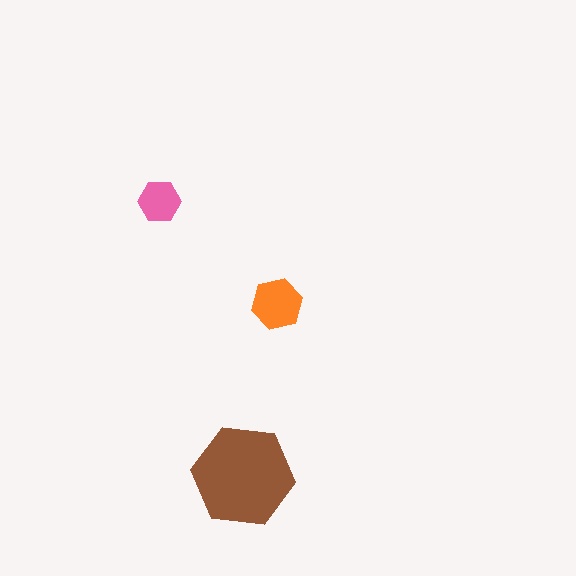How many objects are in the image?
There are 3 objects in the image.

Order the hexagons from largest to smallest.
the brown one, the orange one, the pink one.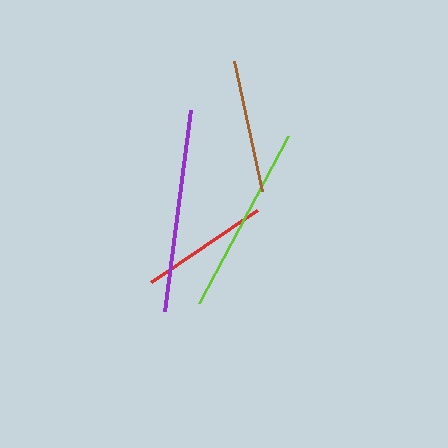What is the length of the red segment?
The red segment is approximately 129 pixels long.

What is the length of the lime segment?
The lime segment is approximately 190 pixels long.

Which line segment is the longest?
The purple line is the longest at approximately 203 pixels.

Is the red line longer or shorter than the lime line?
The lime line is longer than the red line.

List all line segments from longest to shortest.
From longest to shortest: purple, lime, brown, red.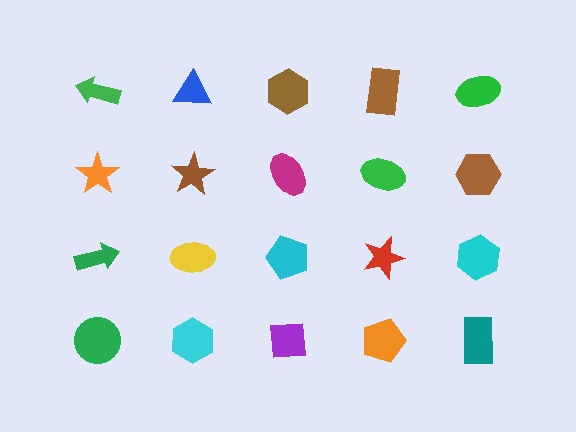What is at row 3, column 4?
A red star.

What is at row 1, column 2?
A blue triangle.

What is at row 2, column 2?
A brown star.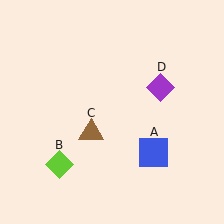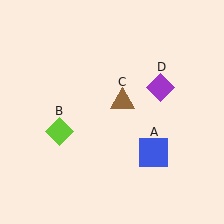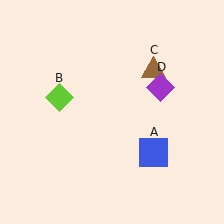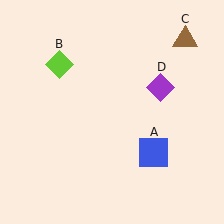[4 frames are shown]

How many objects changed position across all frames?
2 objects changed position: lime diamond (object B), brown triangle (object C).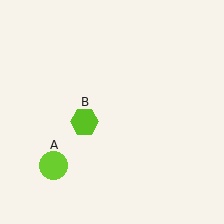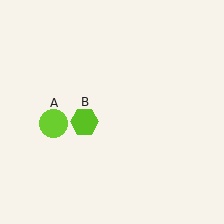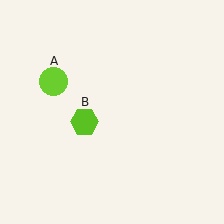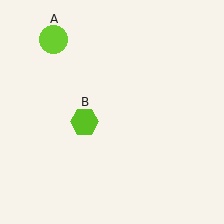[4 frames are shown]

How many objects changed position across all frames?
1 object changed position: lime circle (object A).